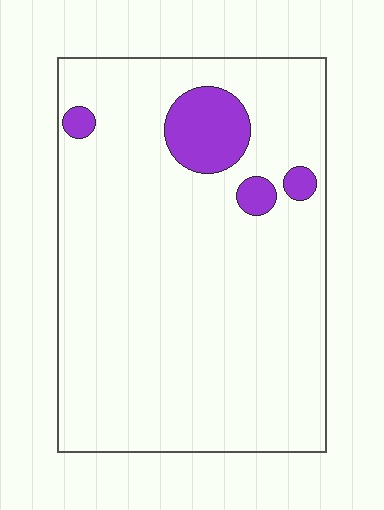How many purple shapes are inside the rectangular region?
4.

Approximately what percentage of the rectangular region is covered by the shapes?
Approximately 10%.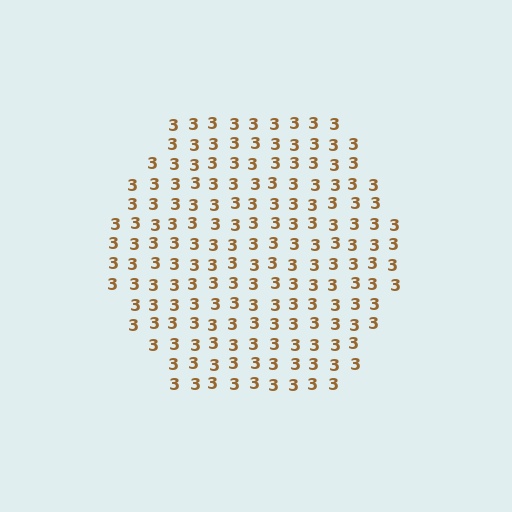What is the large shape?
The large shape is a hexagon.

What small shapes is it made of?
It is made of small digit 3's.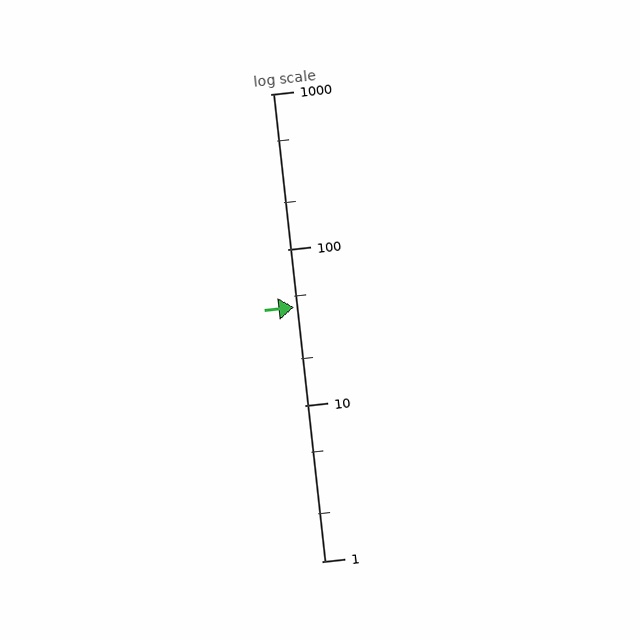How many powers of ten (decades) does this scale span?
The scale spans 3 decades, from 1 to 1000.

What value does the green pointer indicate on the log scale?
The pointer indicates approximately 43.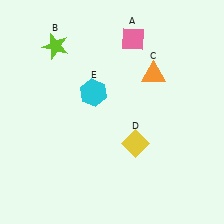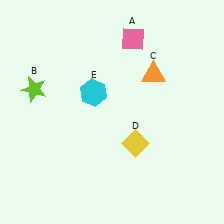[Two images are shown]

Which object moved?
The lime star (B) moved down.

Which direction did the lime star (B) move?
The lime star (B) moved down.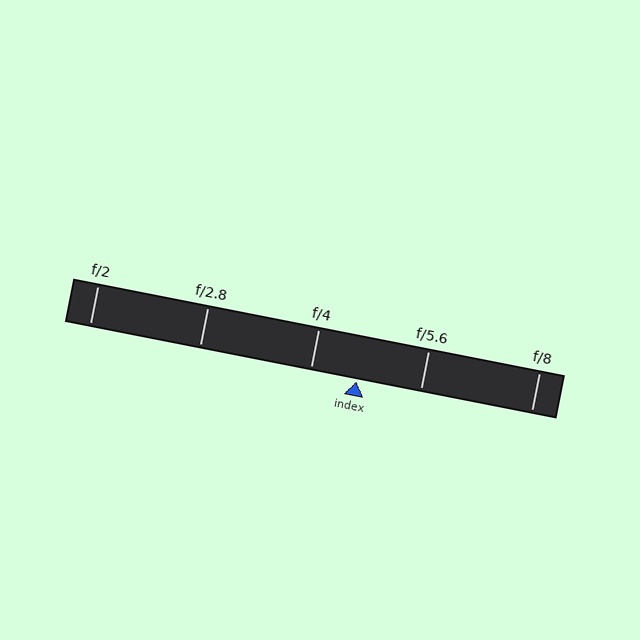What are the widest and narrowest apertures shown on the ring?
The widest aperture shown is f/2 and the narrowest is f/8.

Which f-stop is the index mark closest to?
The index mark is closest to f/4.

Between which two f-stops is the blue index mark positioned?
The index mark is between f/4 and f/5.6.